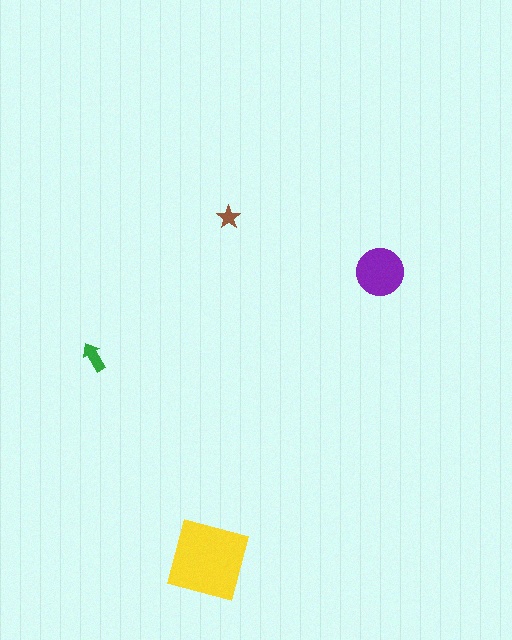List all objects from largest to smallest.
The yellow square, the purple circle, the green arrow, the brown star.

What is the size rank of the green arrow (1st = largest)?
3rd.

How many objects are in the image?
There are 4 objects in the image.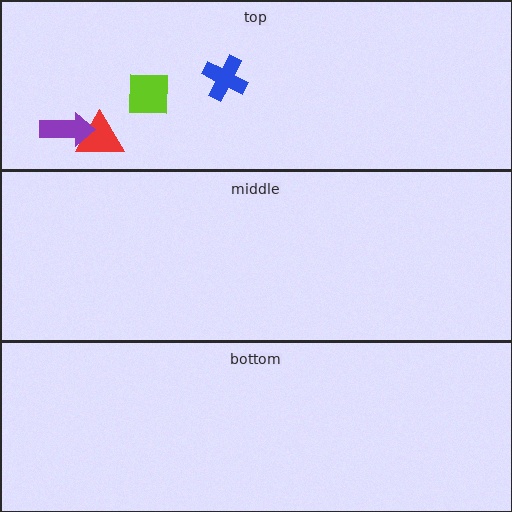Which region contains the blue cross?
The top region.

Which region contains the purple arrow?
The top region.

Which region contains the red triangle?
The top region.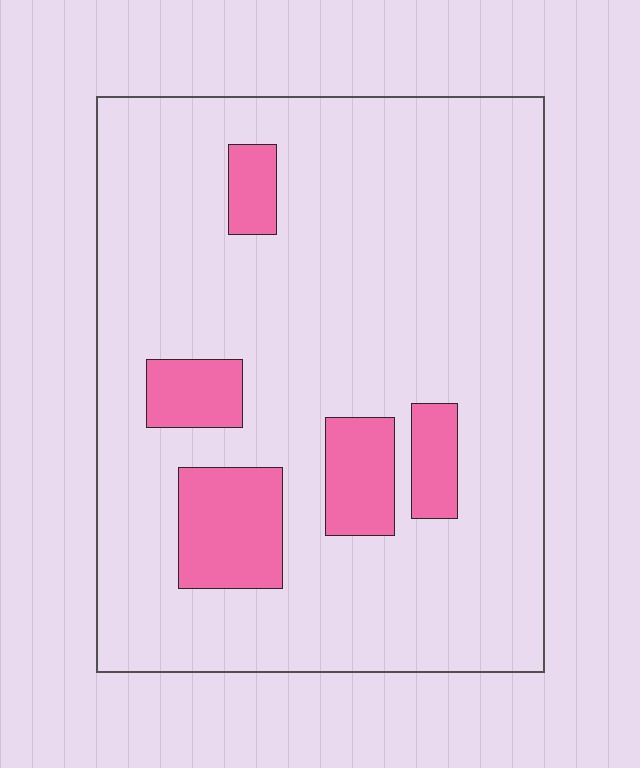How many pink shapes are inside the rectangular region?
5.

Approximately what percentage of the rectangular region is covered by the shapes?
Approximately 15%.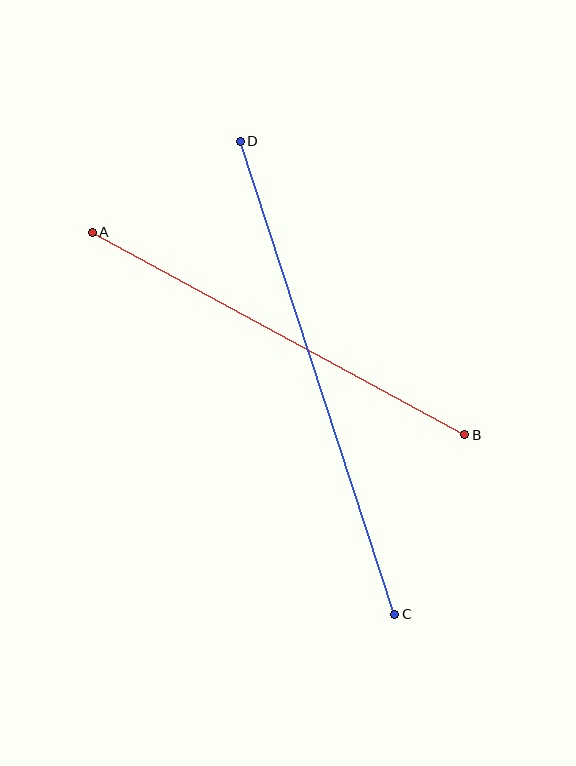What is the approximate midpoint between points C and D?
The midpoint is at approximately (318, 378) pixels.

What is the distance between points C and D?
The distance is approximately 497 pixels.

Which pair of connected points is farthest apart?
Points C and D are farthest apart.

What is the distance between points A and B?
The distance is approximately 424 pixels.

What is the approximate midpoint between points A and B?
The midpoint is at approximately (279, 333) pixels.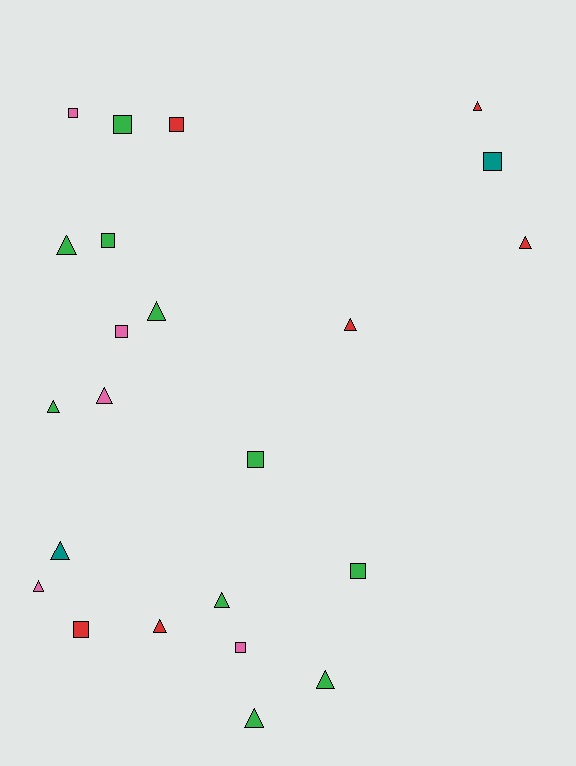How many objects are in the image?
There are 23 objects.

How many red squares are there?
There are 2 red squares.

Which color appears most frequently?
Green, with 10 objects.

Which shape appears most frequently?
Triangle, with 13 objects.